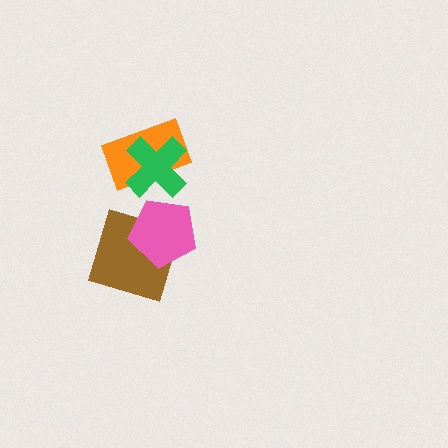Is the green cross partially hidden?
No, no other shape covers it.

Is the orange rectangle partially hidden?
Yes, it is partially covered by another shape.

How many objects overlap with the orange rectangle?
1 object overlaps with the orange rectangle.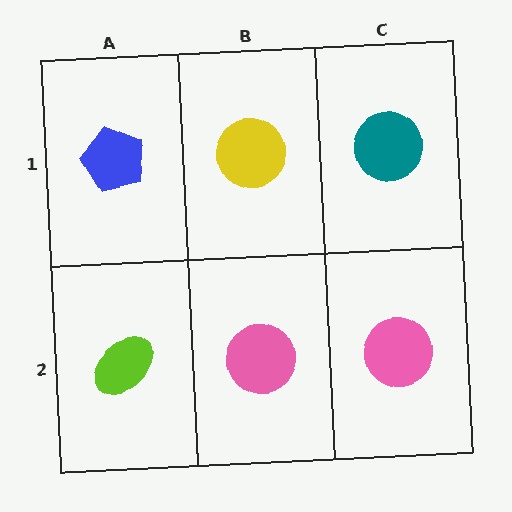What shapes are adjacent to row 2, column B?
A yellow circle (row 1, column B), a lime ellipse (row 2, column A), a pink circle (row 2, column C).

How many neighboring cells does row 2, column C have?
2.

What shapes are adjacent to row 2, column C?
A teal circle (row 1, column C), a pink circle (row 2, column B).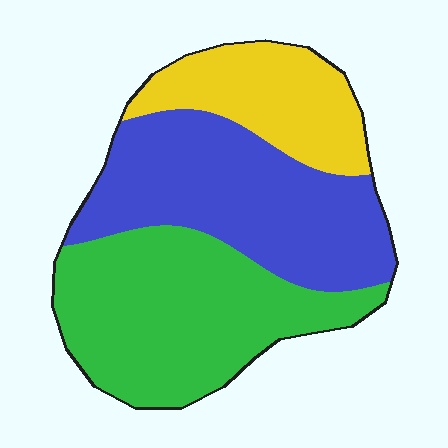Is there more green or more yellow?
Green.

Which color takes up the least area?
Yellow, at roughly 20%.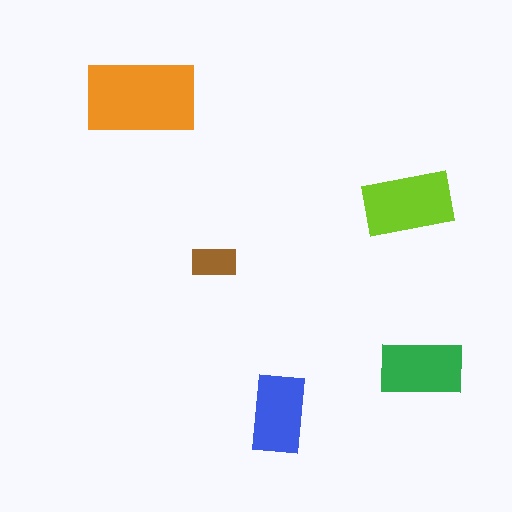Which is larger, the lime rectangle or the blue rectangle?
The lime one.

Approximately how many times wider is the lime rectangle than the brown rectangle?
About 2 times wider.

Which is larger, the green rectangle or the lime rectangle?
The lime one.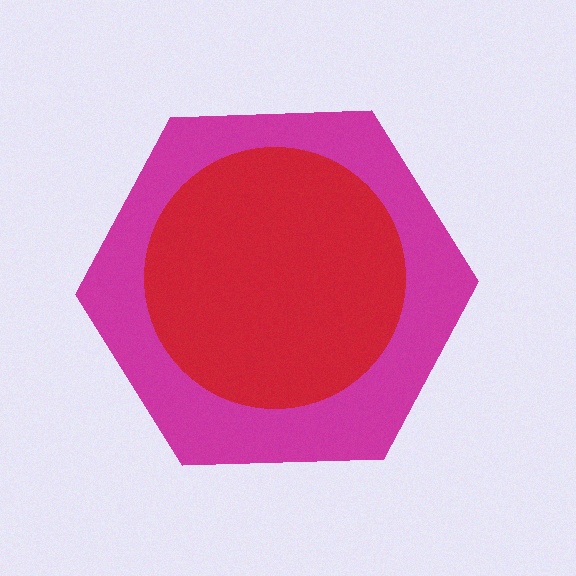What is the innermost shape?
The red circle.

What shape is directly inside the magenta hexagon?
The red circle.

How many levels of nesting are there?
2.